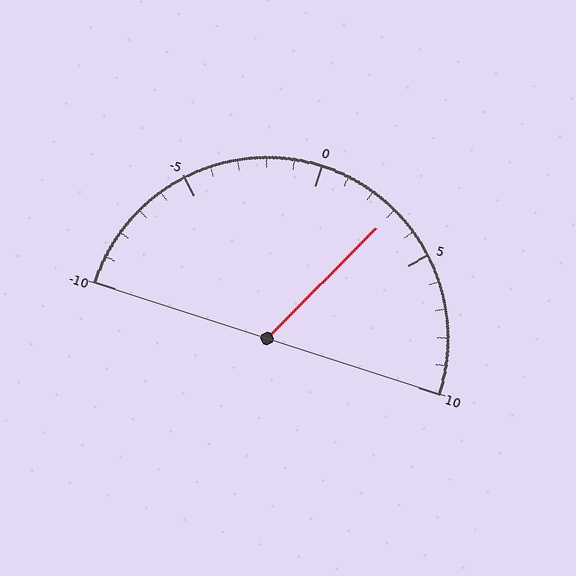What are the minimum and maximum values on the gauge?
The gauge ranges from -10 to 10.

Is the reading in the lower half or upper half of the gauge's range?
The reading is in the upper half of the range (-10 to 10).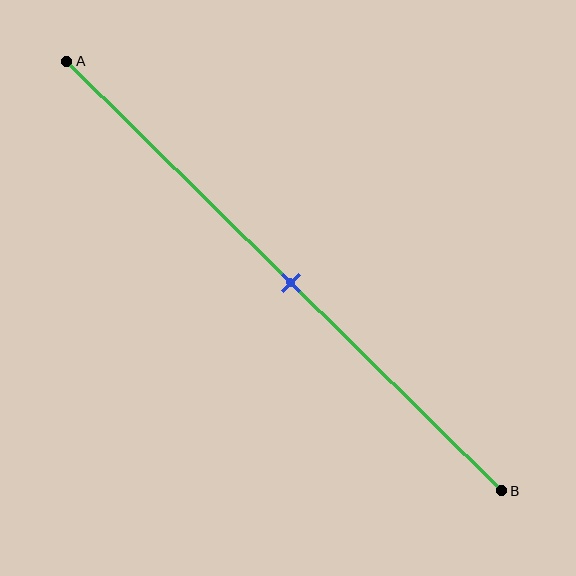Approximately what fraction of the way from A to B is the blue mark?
The blue mark is approximately 50% of the way from A to B.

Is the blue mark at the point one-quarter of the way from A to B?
No, the mark is at about 50% from A, not at the 25% one-quarter point.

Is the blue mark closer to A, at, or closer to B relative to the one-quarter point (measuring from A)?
The blue mark is closer to point B than the one-quarter point of segment AB.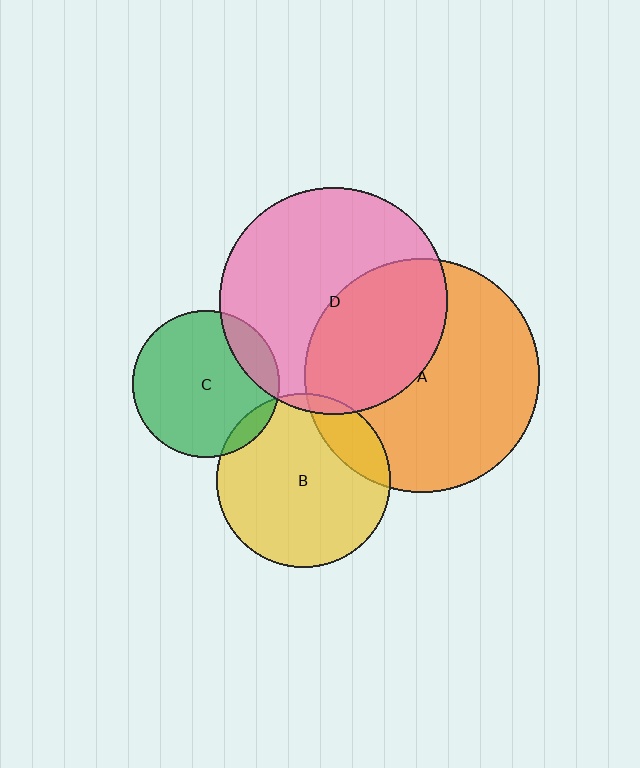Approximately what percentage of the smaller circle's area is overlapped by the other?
Approximately 5%.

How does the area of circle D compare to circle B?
Approximately 1.7 times.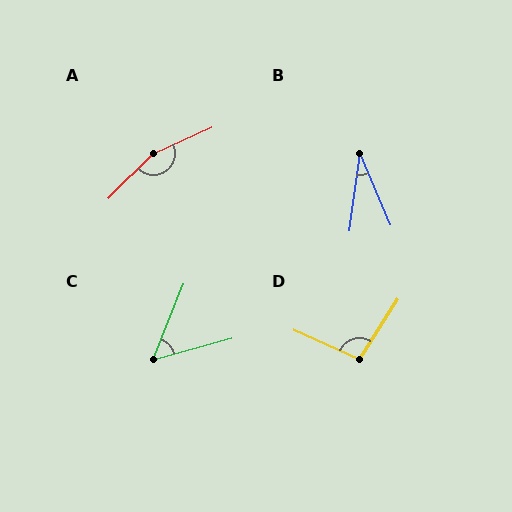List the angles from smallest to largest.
B (31°), C (52°), D (98°), A (160°).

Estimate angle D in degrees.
Approximately 98 degrees.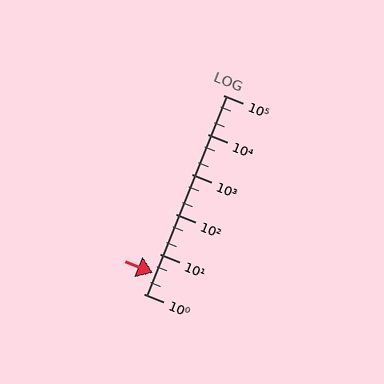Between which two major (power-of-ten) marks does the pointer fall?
The pointer is between 1 and 10.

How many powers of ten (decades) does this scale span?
The scale spans 5 decades, from 1 to 100000.